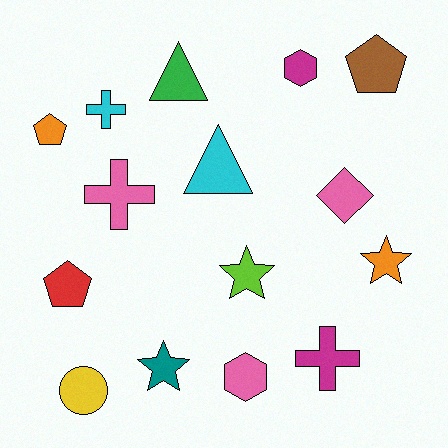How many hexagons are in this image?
There are 2 hexagons.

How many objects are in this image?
There are 15 objects.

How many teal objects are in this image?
There is 1 teal object.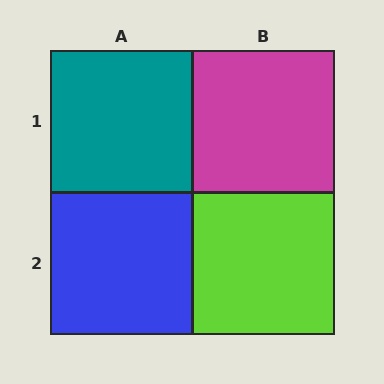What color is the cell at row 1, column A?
Teal.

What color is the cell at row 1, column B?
Magenta.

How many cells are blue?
1 cell is blue.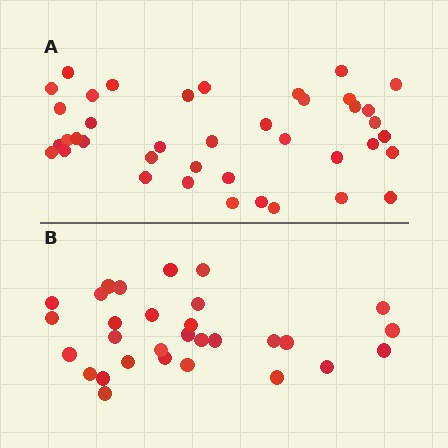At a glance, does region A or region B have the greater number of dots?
Region A (the top region) has more dots.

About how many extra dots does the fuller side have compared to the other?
Region A has roughly 10 or so more dots than region B.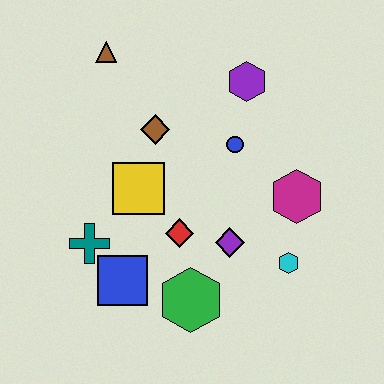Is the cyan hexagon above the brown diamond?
No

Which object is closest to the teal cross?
The blue square is closest to the teal cross.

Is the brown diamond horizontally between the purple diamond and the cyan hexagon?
No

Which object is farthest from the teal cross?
The purple hexagon is farthest from the teal cross.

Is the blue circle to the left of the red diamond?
No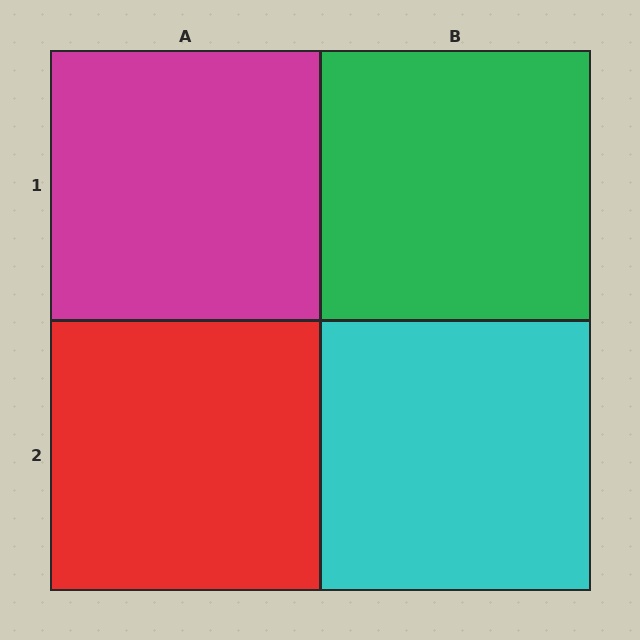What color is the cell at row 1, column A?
Magenta.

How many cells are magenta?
1 cell is magenta.